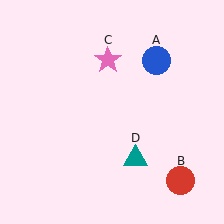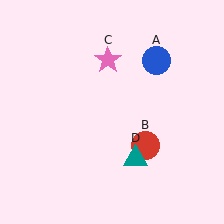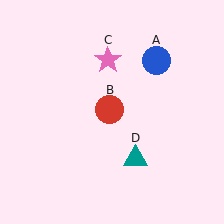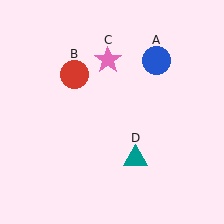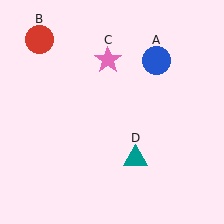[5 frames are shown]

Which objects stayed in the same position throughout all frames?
Blue circle (object A) and pink star (object C) and teal triangle (object D) remained stationary.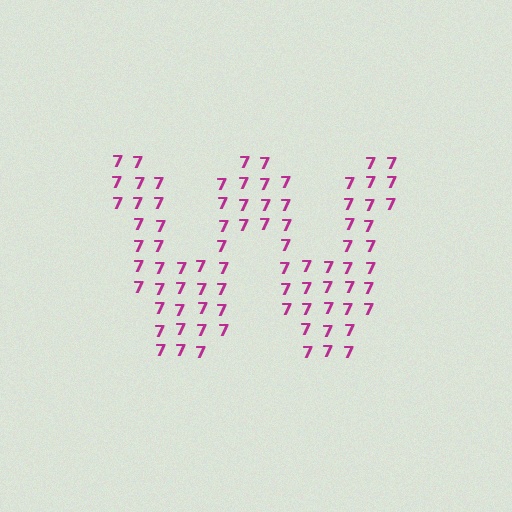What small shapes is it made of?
It is made of small digit 7's.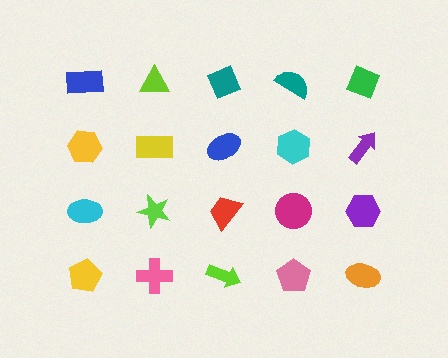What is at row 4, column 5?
An orange ellipse.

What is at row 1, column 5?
A green diamond.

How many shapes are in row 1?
5 shapes.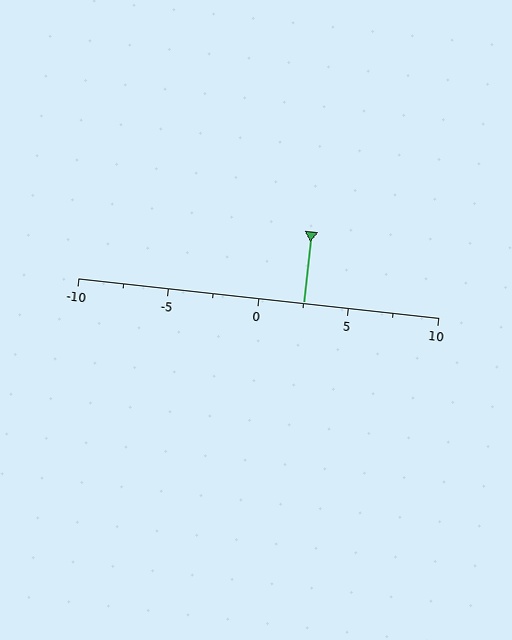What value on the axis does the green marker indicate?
The marker indicates approximately 2.5.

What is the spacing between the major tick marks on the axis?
The major ticks are spaced 5 apart.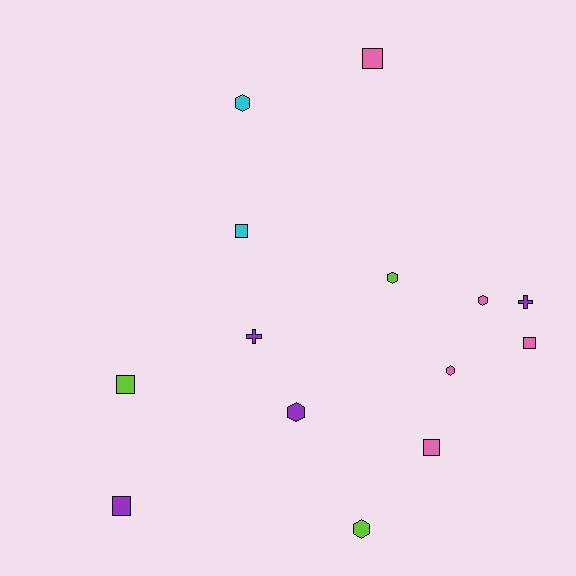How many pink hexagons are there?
There are 2 pink hexagons.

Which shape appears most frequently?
Hexagon, with 6 objects.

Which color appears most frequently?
Pink, with 5 objects.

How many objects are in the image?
There are 14 objects.